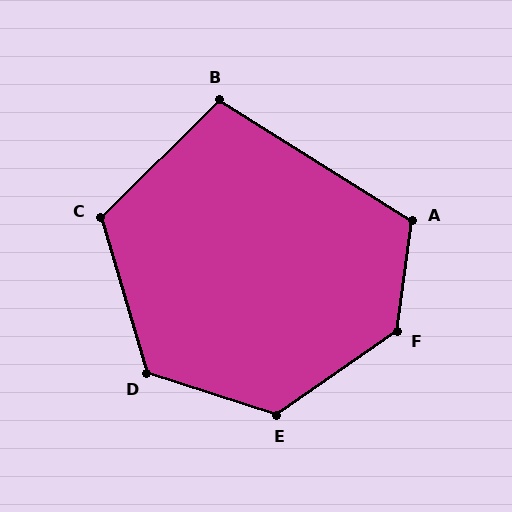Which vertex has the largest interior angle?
F, at approximately 132 degrees.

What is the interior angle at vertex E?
Approximately 128 degrees (obtuse).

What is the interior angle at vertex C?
Approximately 118 degrees (obtuse).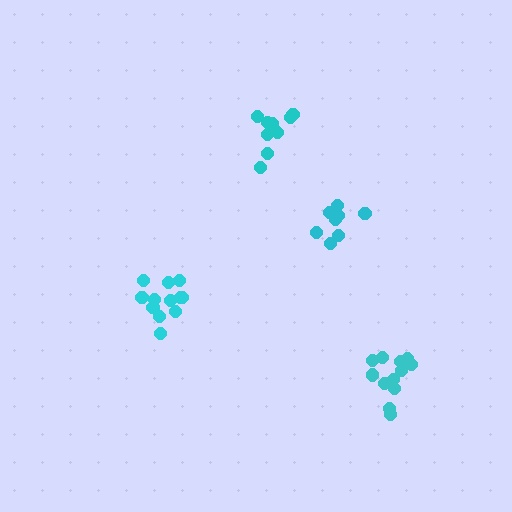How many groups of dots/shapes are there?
There are 4 groups.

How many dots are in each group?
Group 1: 9 dots, Group 2: 9 dots, Group 3: 13 dots, Group 4: 12 dots (43 total).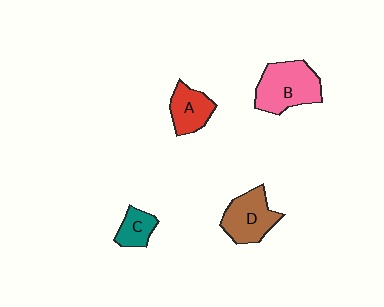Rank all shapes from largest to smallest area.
From largest to smallest: B (pink), D (brown), A (red), C (teal).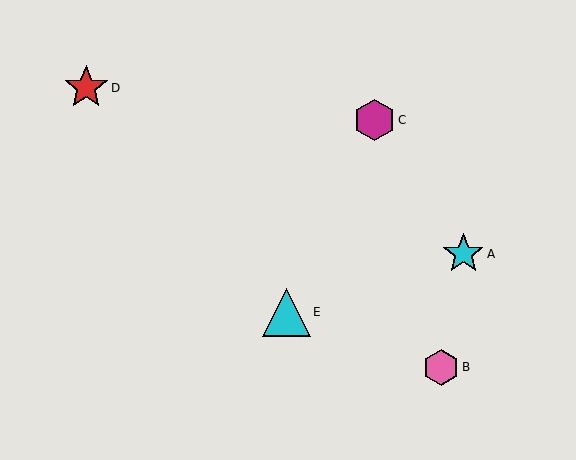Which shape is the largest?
The cyan triangle (labeled E) is the largest.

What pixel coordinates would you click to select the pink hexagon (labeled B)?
Click at (441, 367) to select the pink hexagon B.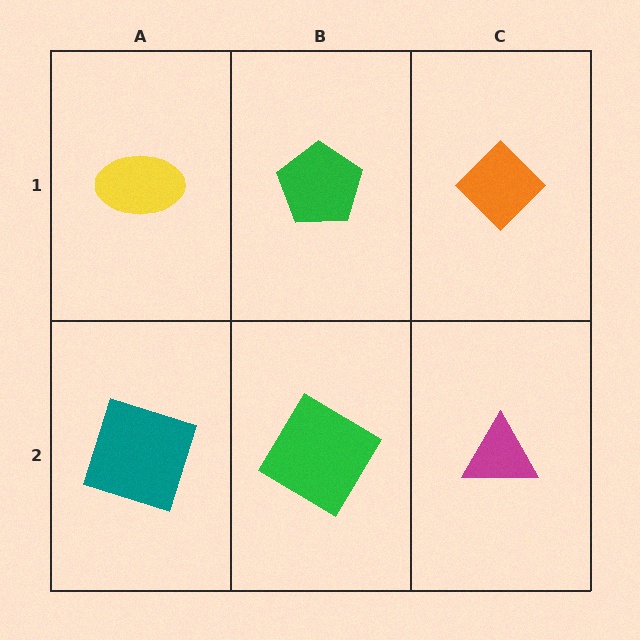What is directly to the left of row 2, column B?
A teal square.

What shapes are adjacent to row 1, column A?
A teal square (row 2, column A), a green pentagon (row 1, column B).